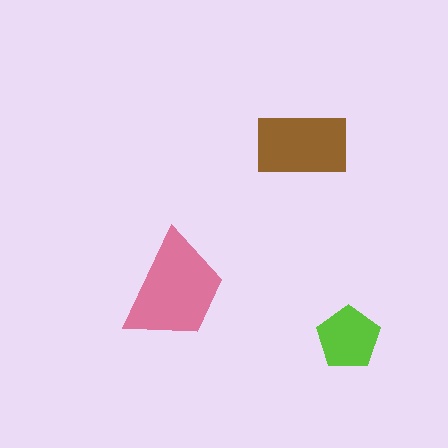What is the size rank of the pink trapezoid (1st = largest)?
1st.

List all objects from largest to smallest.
The pink trapezoid, the brown rectangle, the lime pentagon.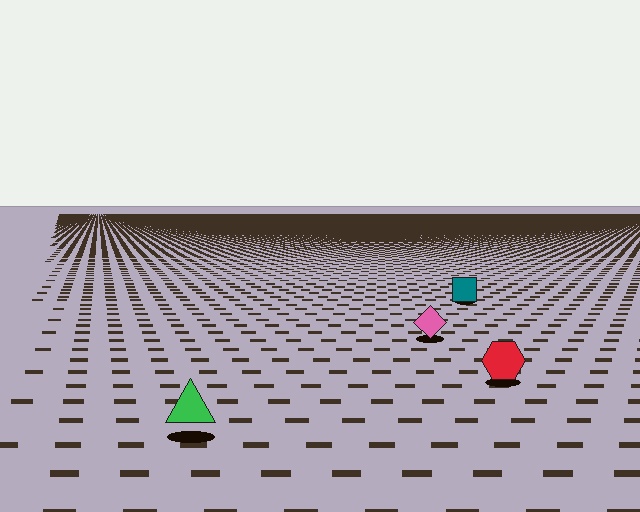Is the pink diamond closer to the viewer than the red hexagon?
No. The red hexagon is closer — you can tell from the texture gradient: the ground texture is coarser near it.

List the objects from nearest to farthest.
From nearest to farthest: the green triangle, the red hexagon, the pink diamond, the teal square.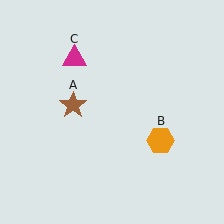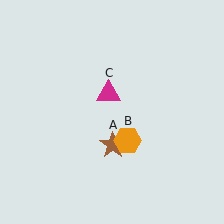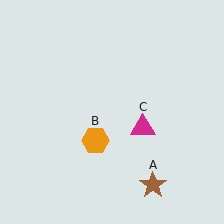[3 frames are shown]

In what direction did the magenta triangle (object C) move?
The magenta triangle (object C) moved down and to the right.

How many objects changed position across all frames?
3 objects changed position: brown star (object A), orange hexagon (object B), magenta triangle (object C).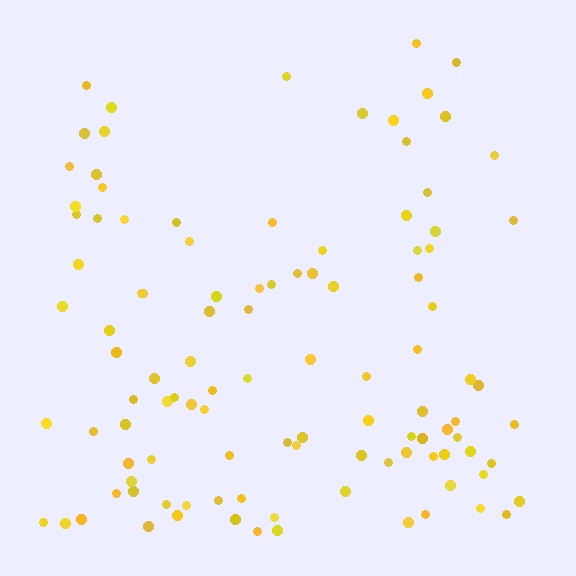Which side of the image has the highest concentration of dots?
The bottom.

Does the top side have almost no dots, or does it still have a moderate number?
Still a moderate number, just noticeably fewer than the bottom.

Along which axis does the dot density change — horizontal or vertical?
Vertical.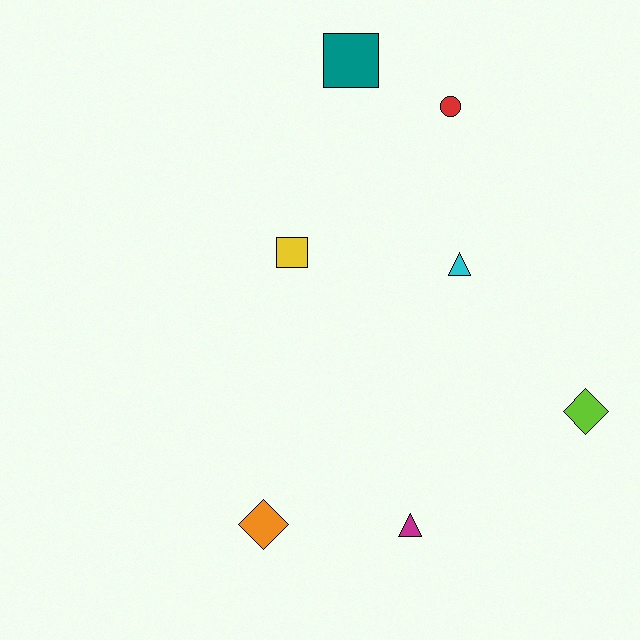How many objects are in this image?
There are 7 objects.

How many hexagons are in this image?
There are no hexagons.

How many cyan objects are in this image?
There is 1 cyan object.